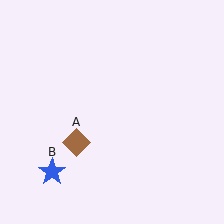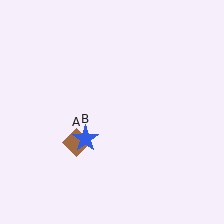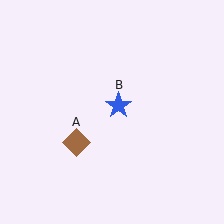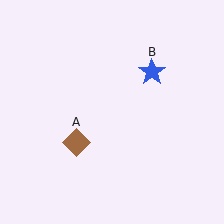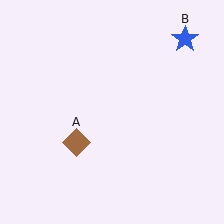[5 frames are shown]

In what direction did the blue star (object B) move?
The blue star (object B) moved up and to the right.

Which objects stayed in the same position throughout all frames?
Brown diamond (object A) remained stationary.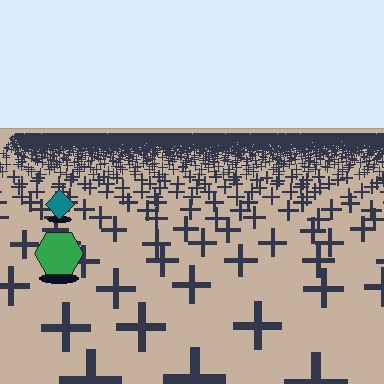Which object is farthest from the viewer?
The teal diamond is farthest from the viewer. It appears smaller and the ground texture around it is denser.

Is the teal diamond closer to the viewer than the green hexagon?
No. The green hexagon is closer — you can tell from the texture gradient: the ground texture is coarser near it.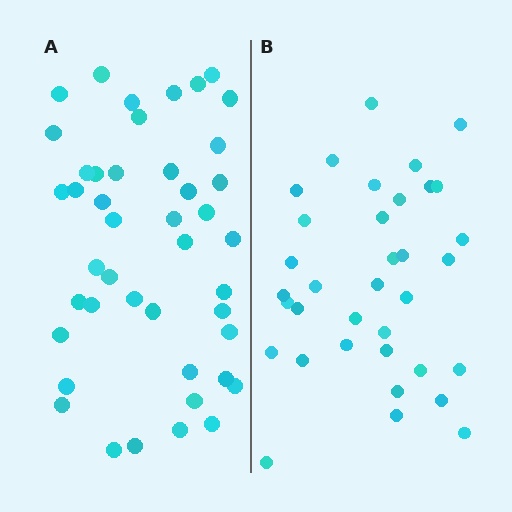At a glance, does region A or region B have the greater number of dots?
Region A (the left region) has more dots.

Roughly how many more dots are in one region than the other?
Region A has roughly 8 or so more dots than region B.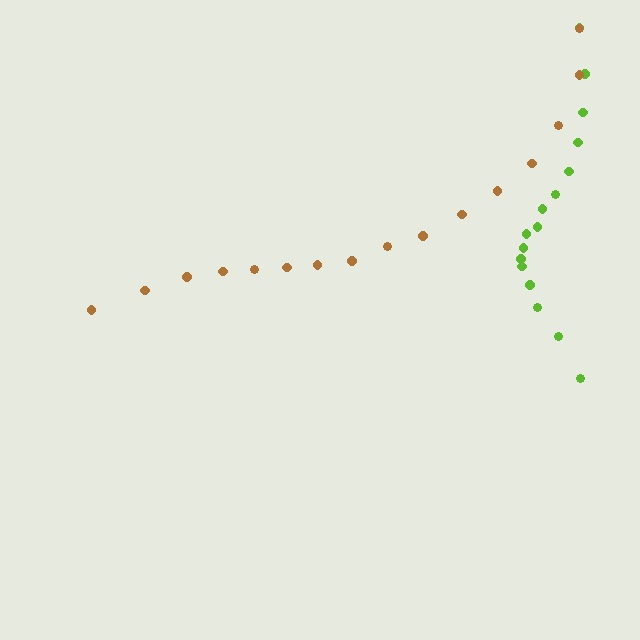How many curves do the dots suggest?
There are 2 distinct paths.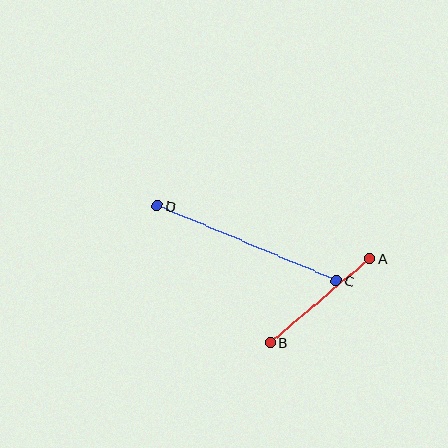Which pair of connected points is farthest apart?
Points C and D are farthest apart.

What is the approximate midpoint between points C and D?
The midpoint is at approximately (247, 244) pixels.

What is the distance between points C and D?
The distance is approximately 194 pixels.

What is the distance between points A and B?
The distance is approximately 131 pixels.